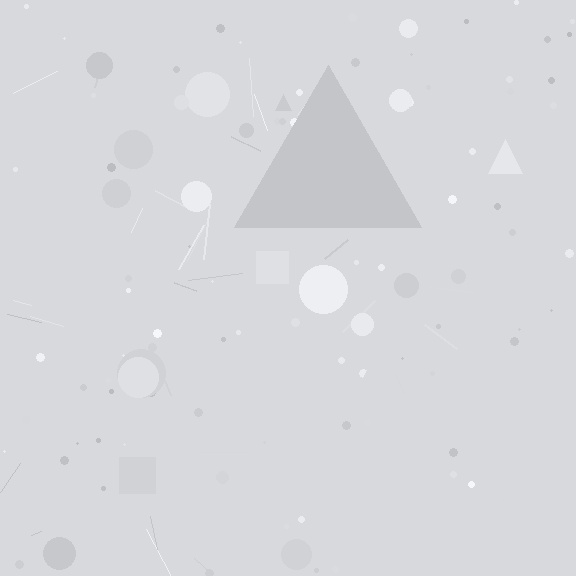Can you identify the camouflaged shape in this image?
The camouflaged shape is a triangle.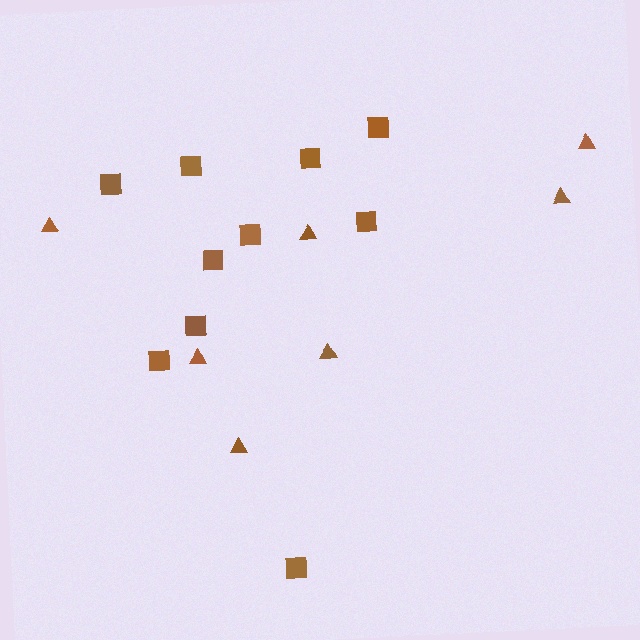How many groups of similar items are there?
There are 2 groups: one group of triangles (7) and one group of squares (10).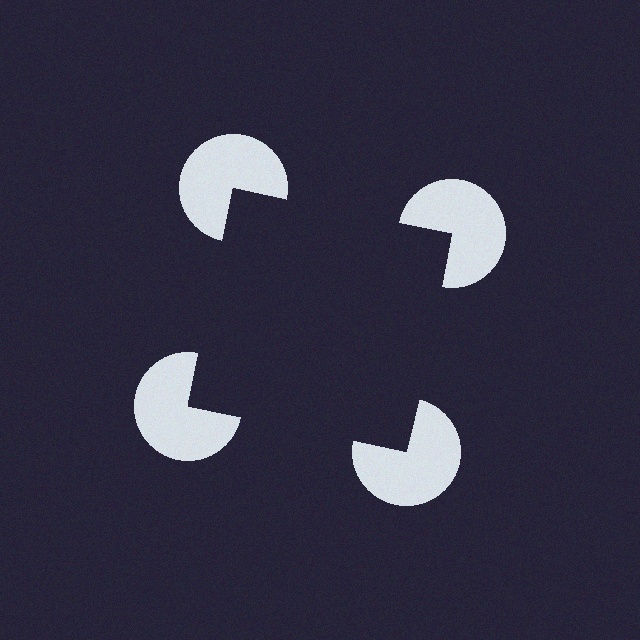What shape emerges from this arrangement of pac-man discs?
An illusory square — its edges are inferred from the aligned wedge cuts in the pac-man discs, not physically drawn.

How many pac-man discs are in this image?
There are 4 — one at each vertex of the illusory square.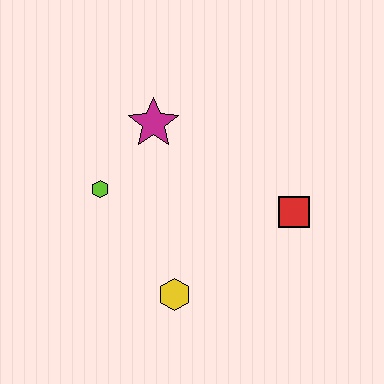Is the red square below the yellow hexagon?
No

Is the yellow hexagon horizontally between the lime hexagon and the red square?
Yes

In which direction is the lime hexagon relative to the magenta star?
The lime hexagon is below the magenta star.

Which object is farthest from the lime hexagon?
The red square is farthest from the lime hexagon.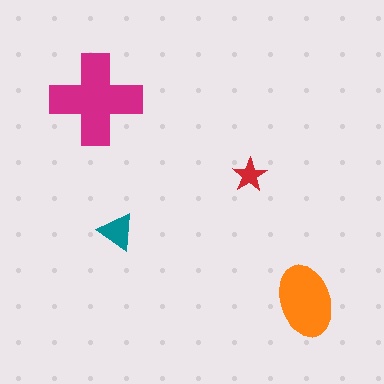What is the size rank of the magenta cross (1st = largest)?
1st.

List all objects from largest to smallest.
The magenta cross, the orange ellipse, the teal triangle, the red star.